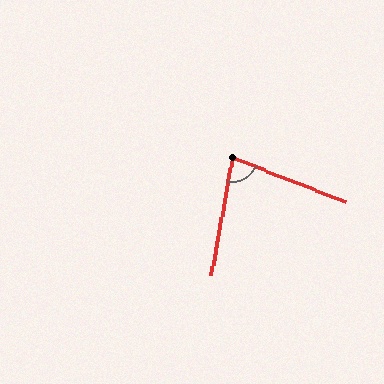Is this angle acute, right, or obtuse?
It is acute.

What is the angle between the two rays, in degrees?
Approximately 79 degrees.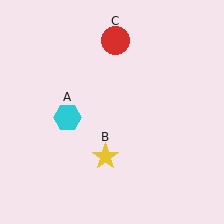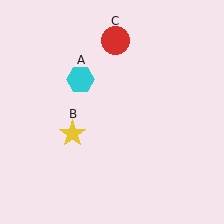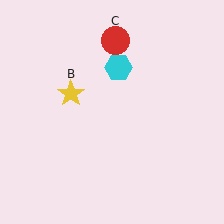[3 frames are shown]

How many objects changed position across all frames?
2 objects changed position: cyan hexagon (object A), yellow star (object B).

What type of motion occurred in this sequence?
The cyan hexagon (object A), yellow star (object B) rotated clockwise around the center of the scene.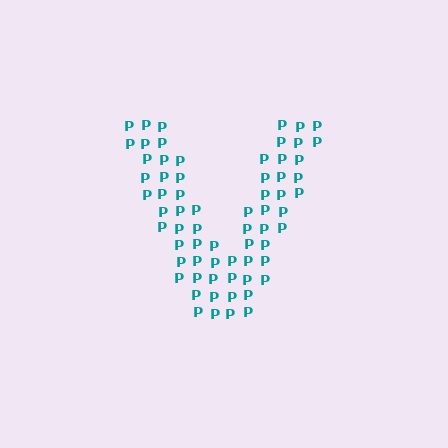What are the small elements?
The small elements are letter P's.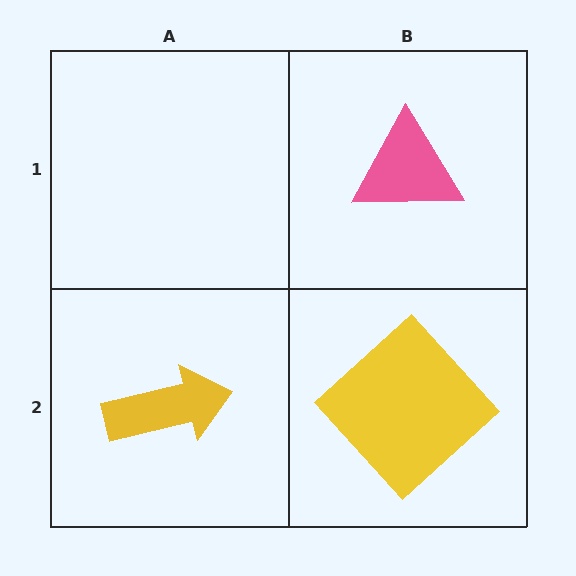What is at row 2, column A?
A yellow arrow.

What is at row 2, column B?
A yellow diamond.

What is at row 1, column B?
A pink triangle.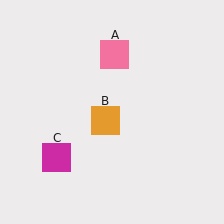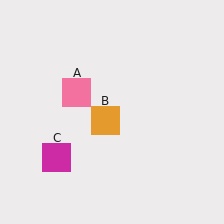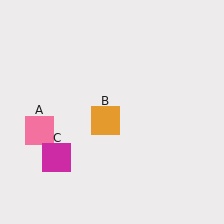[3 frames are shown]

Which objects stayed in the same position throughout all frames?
Orange square (object B) and magenta square (object C) remained stationary.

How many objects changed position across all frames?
1 object changed position: pink square (object A).